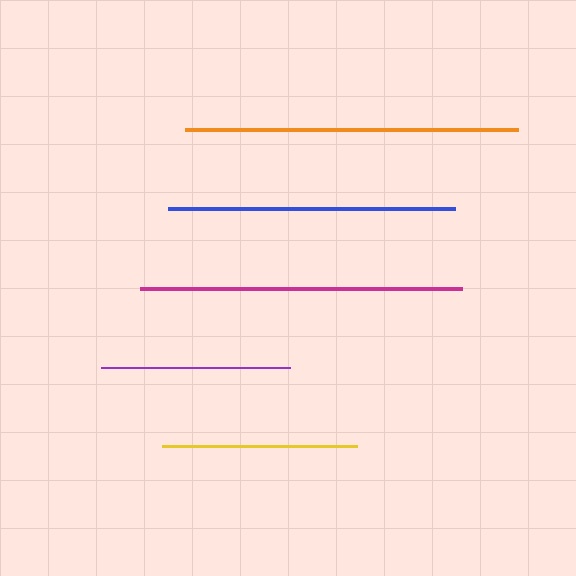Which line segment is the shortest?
The purple line is the shortest at approximately 189 pixels.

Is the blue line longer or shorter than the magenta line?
The magenta line is longer than the blue line.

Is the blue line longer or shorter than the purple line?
The blue line is longer than the purple line.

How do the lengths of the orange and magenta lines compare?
The orange and magenta lines are approximately the same length.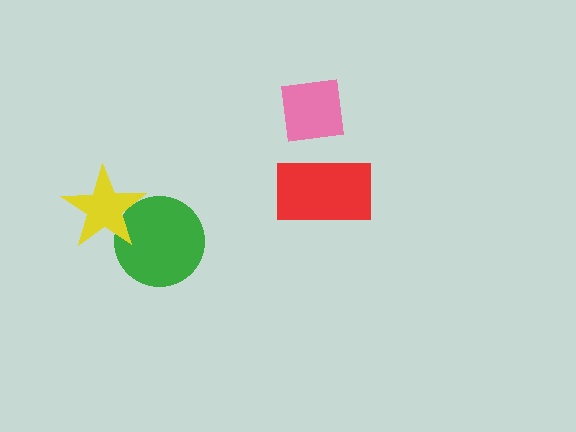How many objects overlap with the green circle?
1 object overlaps with the green circle.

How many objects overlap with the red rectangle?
0 objects overlap with the red rectangle.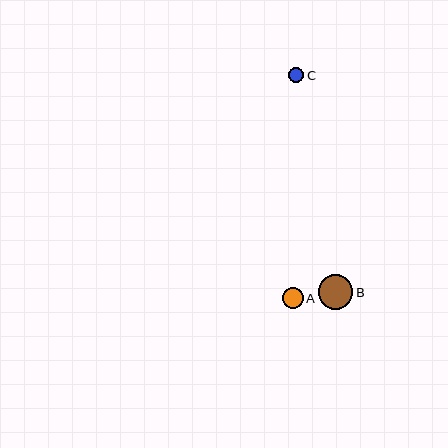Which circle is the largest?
Circle B is the largest with a size of approximately 34 pixels.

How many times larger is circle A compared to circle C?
Circle A is approximately 1.4 times the size of circle C.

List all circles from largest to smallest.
From largest to smallest: B, A, C.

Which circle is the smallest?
Circle C is the smallest with a size of approximately 15 pixels.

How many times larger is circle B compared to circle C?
Circle B is approximately 2.3 times the size of circle C.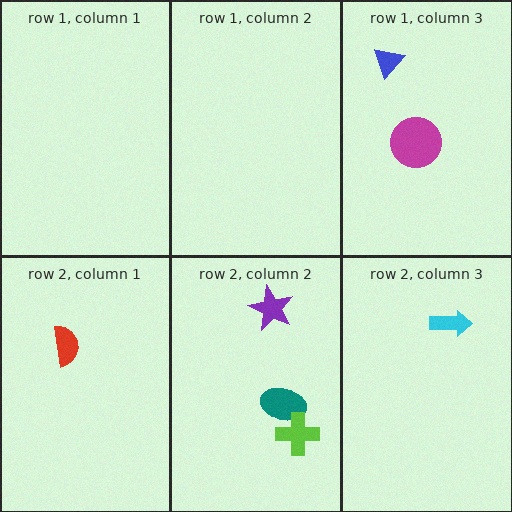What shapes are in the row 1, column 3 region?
The blue triangle, the magenta circle.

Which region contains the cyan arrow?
The row 2, column 3 region.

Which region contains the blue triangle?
The row 1, column 3 region.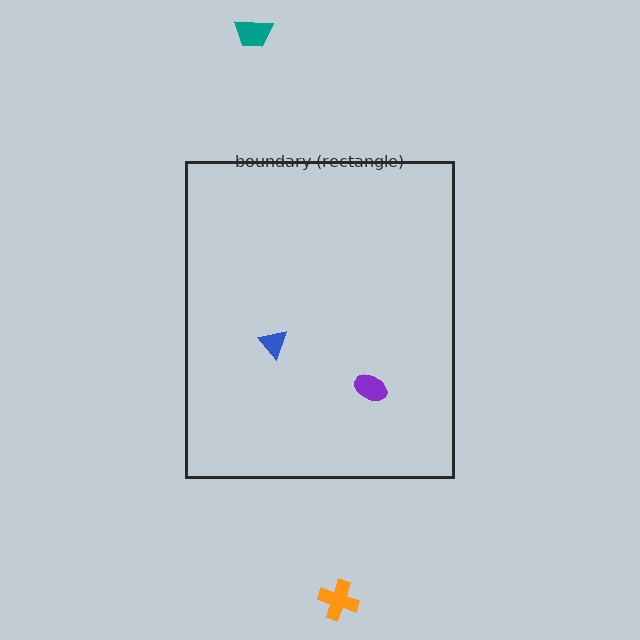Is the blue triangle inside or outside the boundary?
Inside.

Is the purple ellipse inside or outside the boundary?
Inside.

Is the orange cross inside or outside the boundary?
Outside.